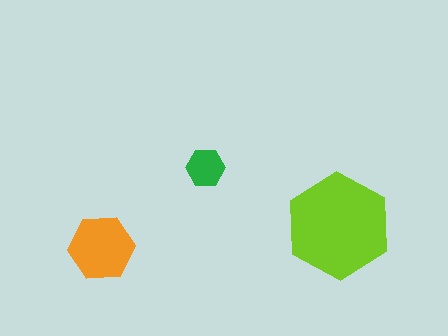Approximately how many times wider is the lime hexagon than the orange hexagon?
About 1.5 times wider.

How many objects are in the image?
There are 3 objects in the image.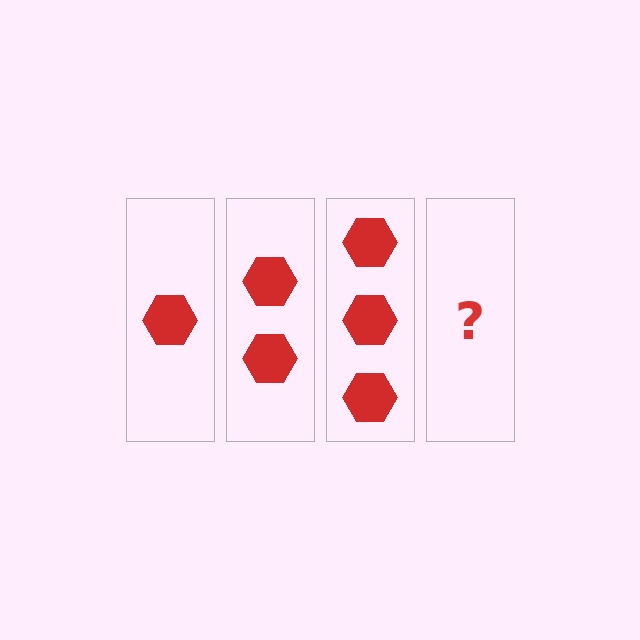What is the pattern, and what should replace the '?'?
The pattern is that each step adds one more hexagon. The '?' should be 4 hexagons.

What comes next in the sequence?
The next element should be 4 hexagons.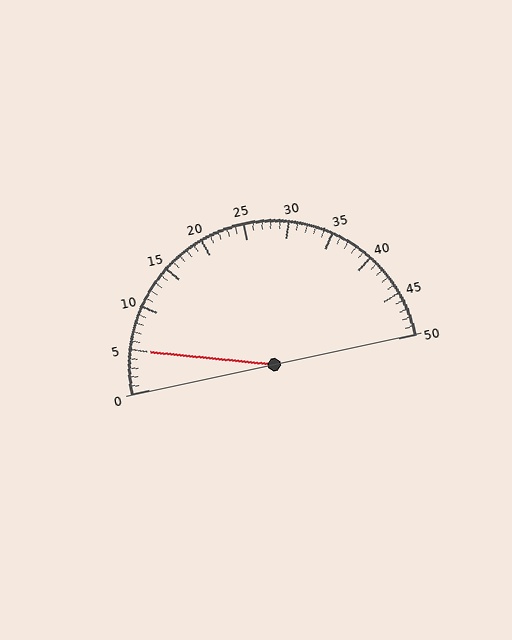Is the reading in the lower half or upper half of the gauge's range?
The reading is in the lower half of the range (0 to 50).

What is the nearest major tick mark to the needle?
The nearest major tick mark is 5.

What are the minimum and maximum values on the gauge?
The gauge ranges from 0 to 50.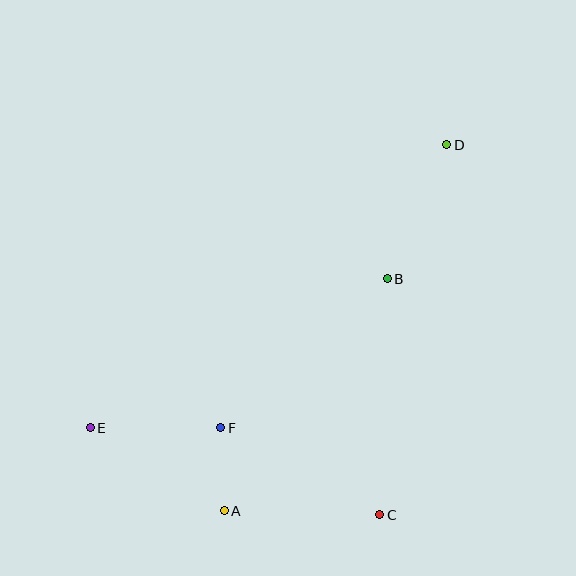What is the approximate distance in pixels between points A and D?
The distance between A and D is approximately 428 pixels.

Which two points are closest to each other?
Points A and F are closest to each other.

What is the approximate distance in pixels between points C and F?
The distance between C and F is approximately 181 pixels.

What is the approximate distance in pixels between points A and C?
The distance between A and C is approximately 156 pixels.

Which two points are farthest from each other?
Points D and E are farthest from each other.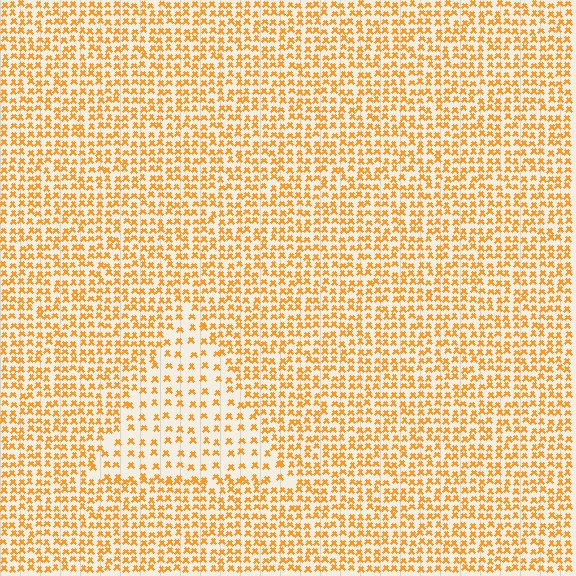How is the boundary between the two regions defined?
The boundary is defined by a change in element density (approximately 2.0x ratio). All elements are the same color, size, and shape.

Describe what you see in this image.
The image contains small orange elements arranged at two different densities. A triangle-shaped region is visible where the elements are less densely packed than the surrounding area.